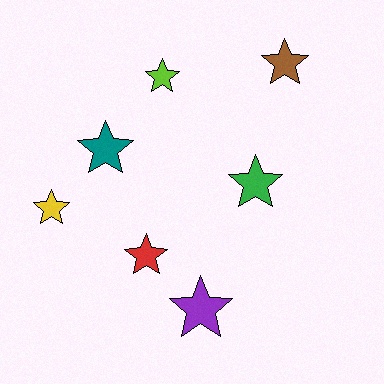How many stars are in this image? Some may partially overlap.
There are 7 stars.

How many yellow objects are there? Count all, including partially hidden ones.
There is 1 yellow object.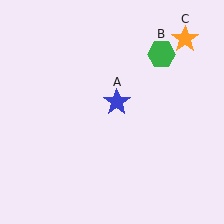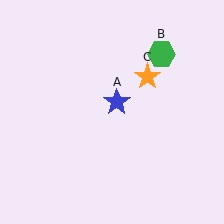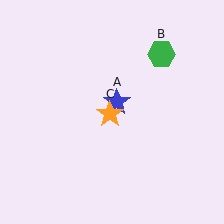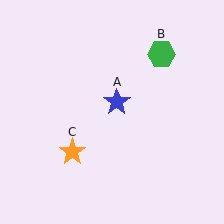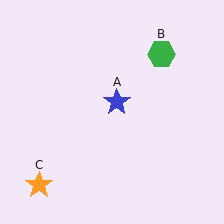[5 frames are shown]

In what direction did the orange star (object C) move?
The orange star (object C) moved down and to the left.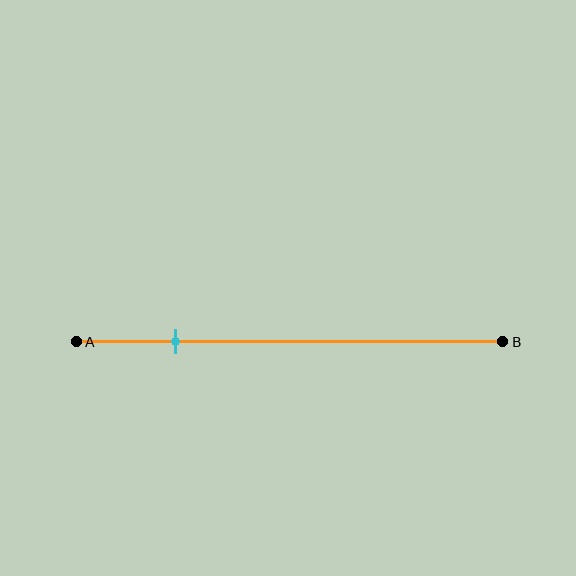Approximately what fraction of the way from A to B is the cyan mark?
The cyan mark is approximately 25% of the way from A to B.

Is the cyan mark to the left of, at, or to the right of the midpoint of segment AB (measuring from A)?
The cyan mark is to the left of the midpoint of segment AB.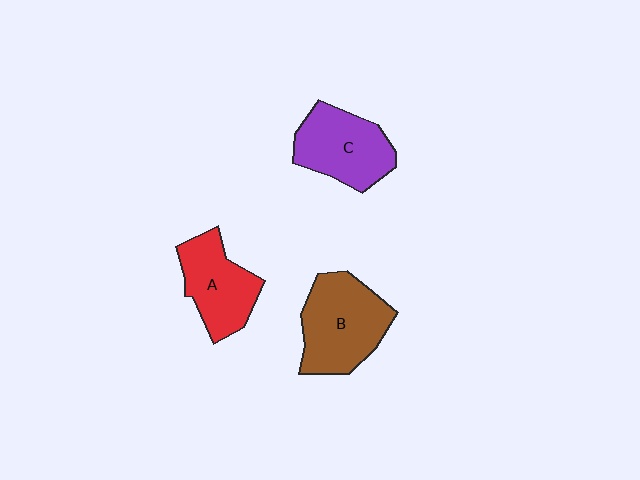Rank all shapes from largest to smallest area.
From largest to smallest: B (brown), C (purple), A (red).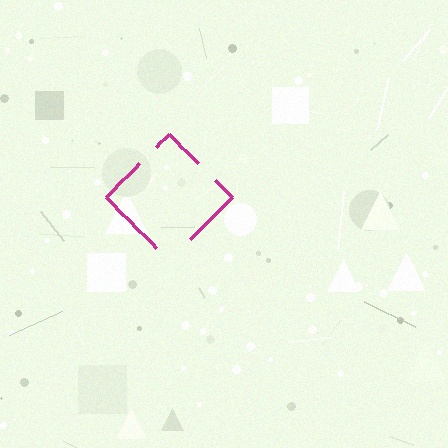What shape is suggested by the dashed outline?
The dashed outline suggests a diamond.